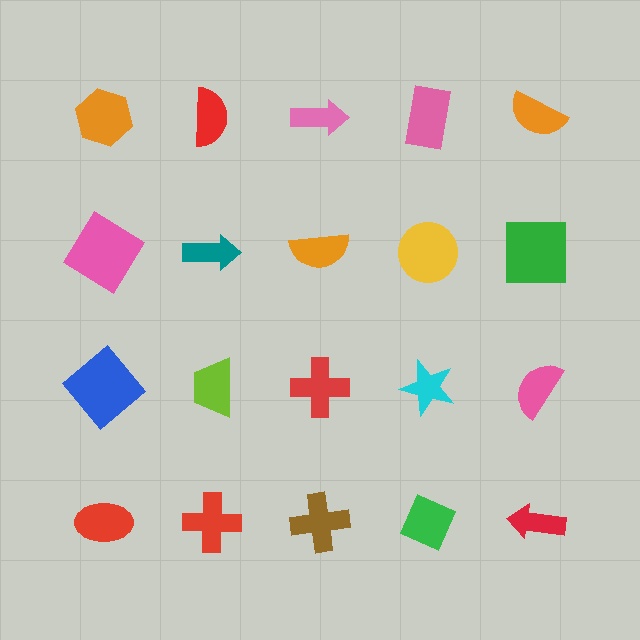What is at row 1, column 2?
A red semicircle.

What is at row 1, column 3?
A pink arrow.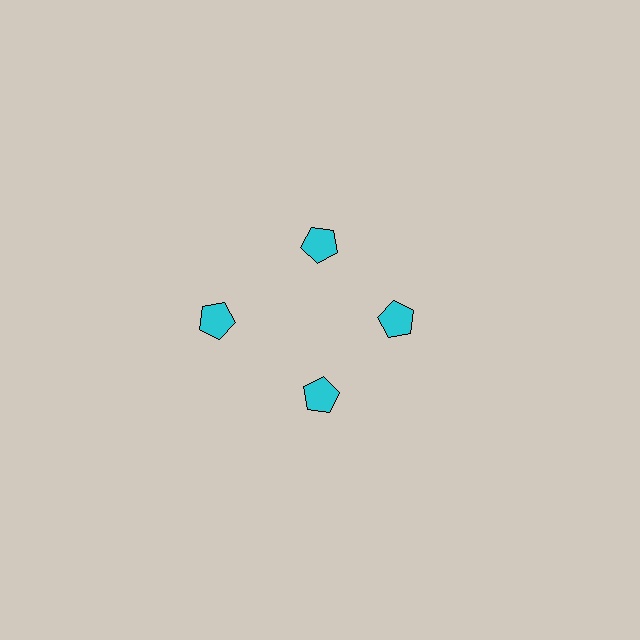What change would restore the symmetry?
The symmetry would be restored by moving it inward, back onto the ring so that all 4 pentagons sit at equal angles and equal distance from the center.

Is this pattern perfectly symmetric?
No. The 4 cyan pentagons are arranged in a ring, but one element near the 9 o'clock position is pushed outward from the center, breaking the 4-fold rotational symmetry.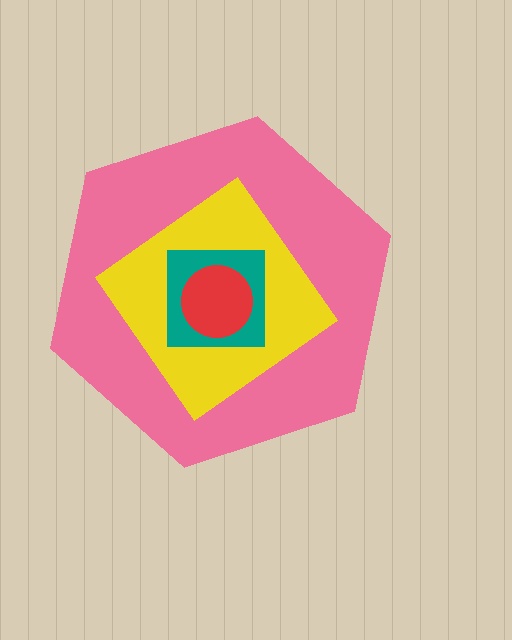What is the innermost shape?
The red circle.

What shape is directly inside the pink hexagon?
The yellow diamond.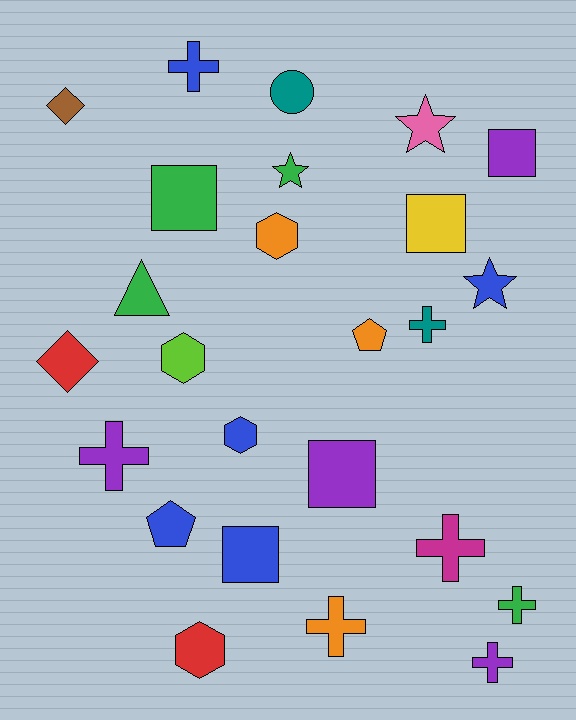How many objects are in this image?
There are 25 objects.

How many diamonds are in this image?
There are 2 diamonds.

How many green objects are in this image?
There are 4 green objects.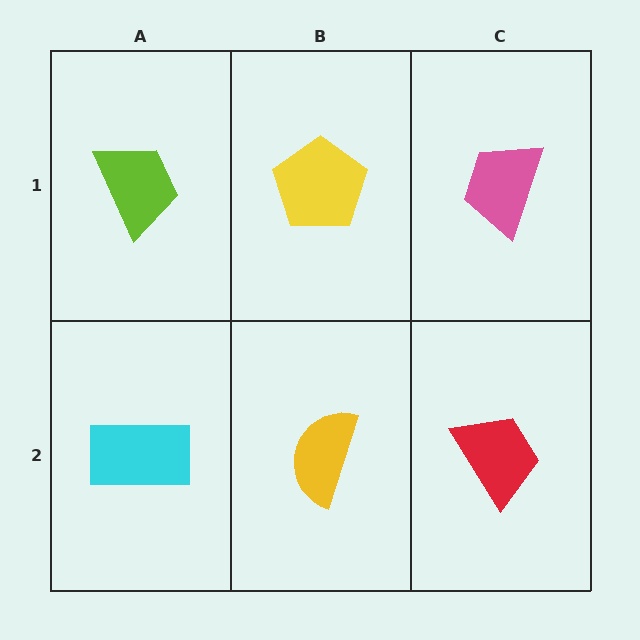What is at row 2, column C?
A red trapezoid.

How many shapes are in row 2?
3 shapes.